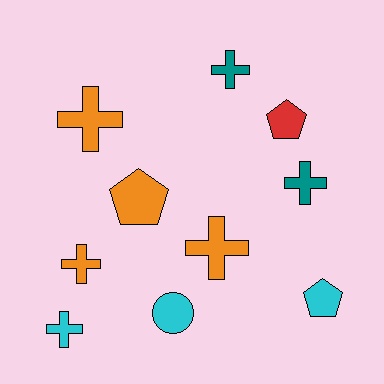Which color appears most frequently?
Orange, with 4 objects.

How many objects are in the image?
There are 10 objects.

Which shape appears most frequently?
Cross, with 6 objects.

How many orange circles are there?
There are no orange circles.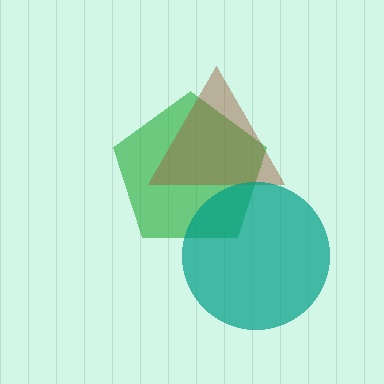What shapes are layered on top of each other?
The layered shapes are: a green pentagon, a brown triangle, a teal circle.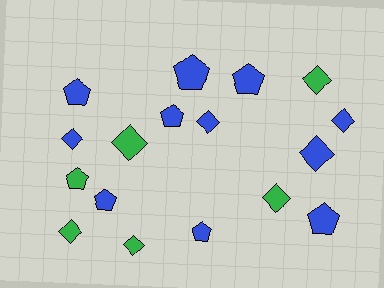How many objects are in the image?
There are 17 objects.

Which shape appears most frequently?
Diamond, with 9 objects.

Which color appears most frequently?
Blue, with 11 objects.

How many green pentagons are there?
There is 1 green pentagon.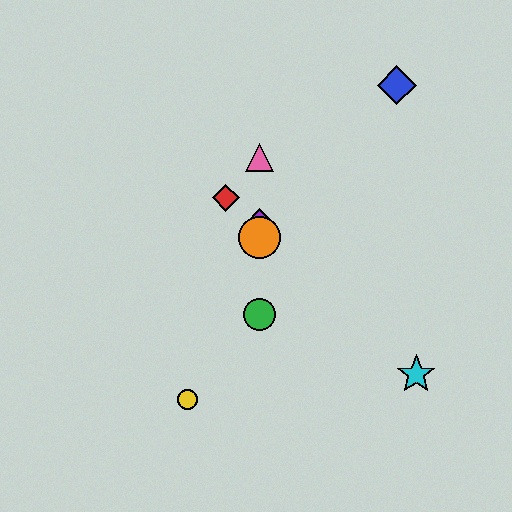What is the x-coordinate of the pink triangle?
The pink triangle is at x≈260.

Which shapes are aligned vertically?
The green circle, the purple diamond, the orange circle, the pink triangle are aligned vertically.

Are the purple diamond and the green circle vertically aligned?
Yes, both are at x≈260.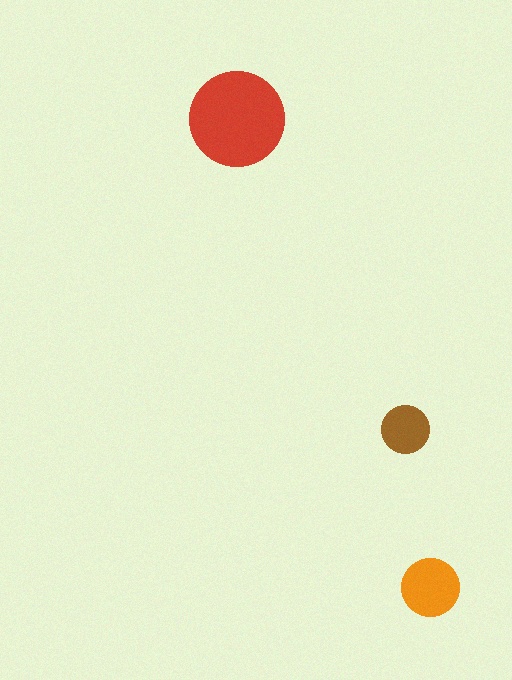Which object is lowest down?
The orange circle is bottommost.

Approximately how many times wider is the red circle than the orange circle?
About 1.5 times wider.